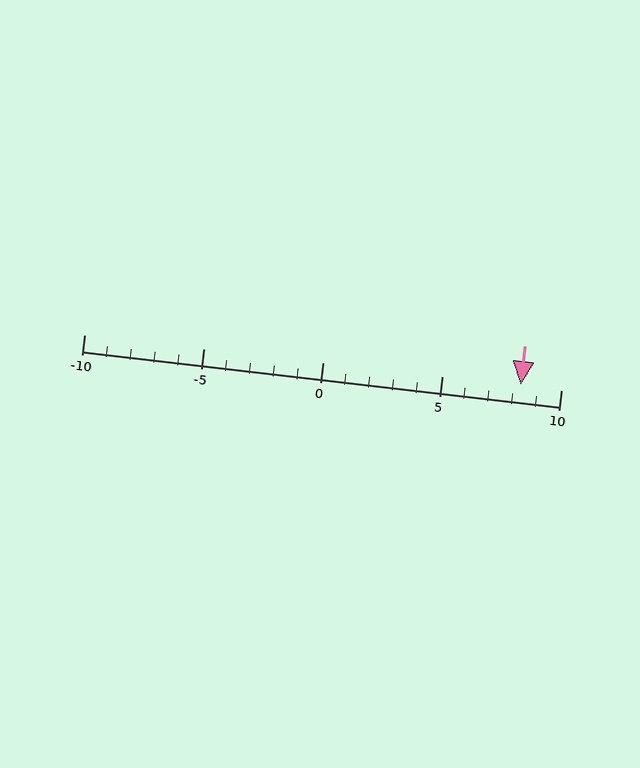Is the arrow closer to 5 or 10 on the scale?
The arrow is closer to 10.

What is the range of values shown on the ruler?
The ruler shows values from -10 to 10.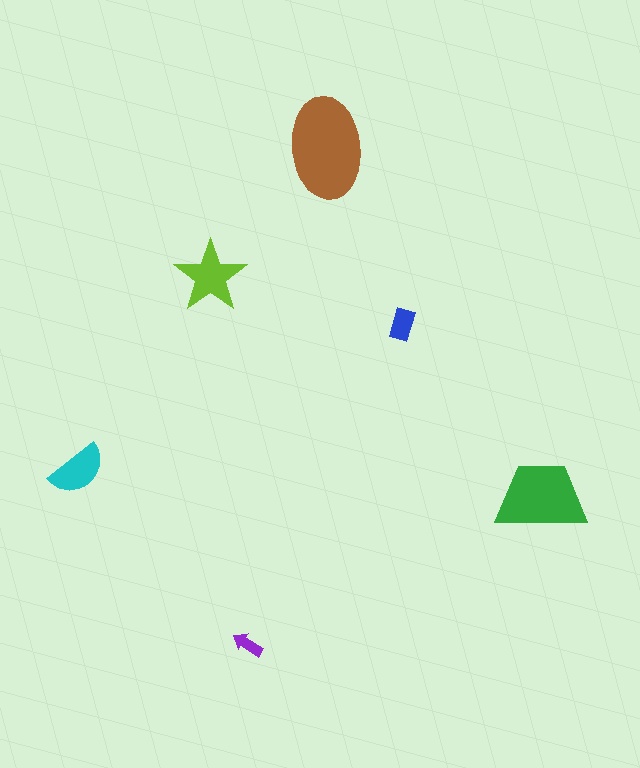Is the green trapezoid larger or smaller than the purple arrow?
Larger.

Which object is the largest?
The brown ellipse.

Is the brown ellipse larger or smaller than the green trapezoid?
Larger.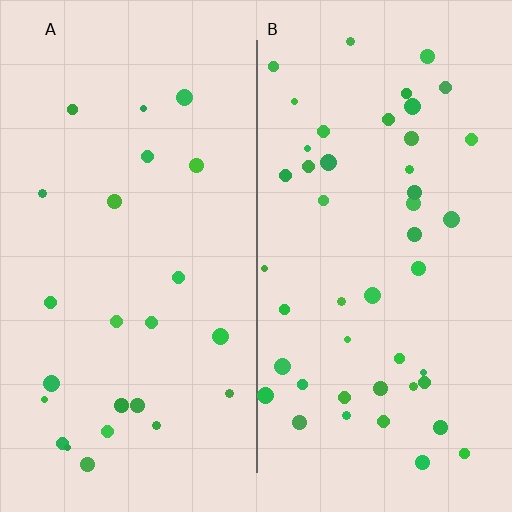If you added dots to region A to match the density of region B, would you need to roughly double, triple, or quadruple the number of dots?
Approximately double.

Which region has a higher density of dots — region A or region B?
B (the right).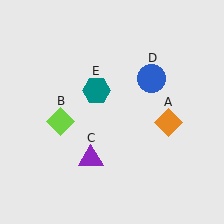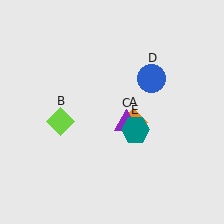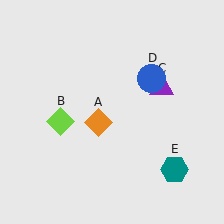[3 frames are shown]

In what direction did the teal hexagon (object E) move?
The teal hexagon (object E) moved down and to the right.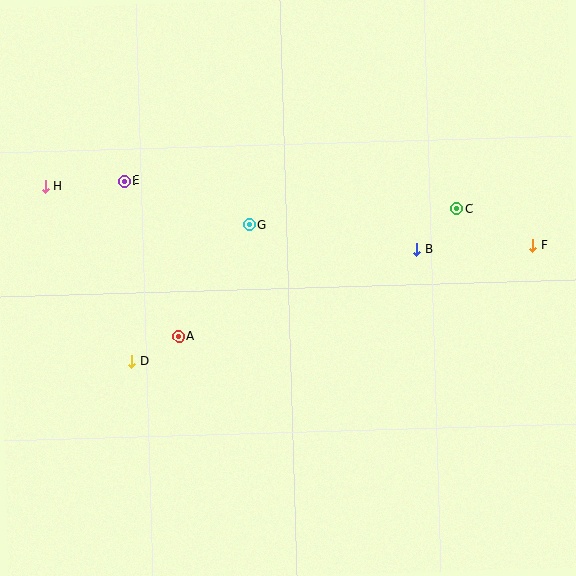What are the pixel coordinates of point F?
Point F is at (533, 246).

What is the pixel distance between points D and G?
The distance between D and G is 180 pixels.